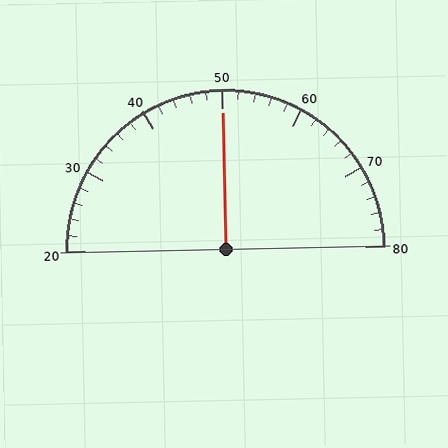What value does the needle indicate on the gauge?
The needle indicates approximately 50.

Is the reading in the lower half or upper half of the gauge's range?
The reading is in the upper half of the range (20 to 80).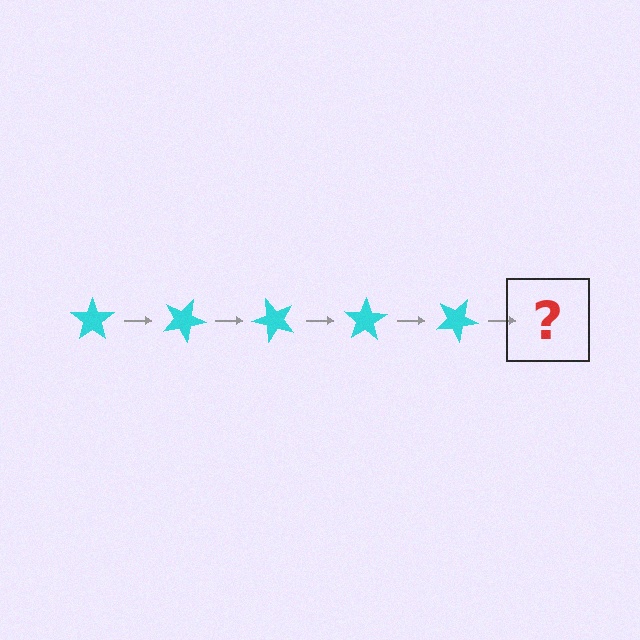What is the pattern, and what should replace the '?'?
The pattern is that the star rotates 25 degrees each step. The '?' should be a cyan star rotated 125 degrees.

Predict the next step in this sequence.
The next step is a cyan star rotated 125 degrees.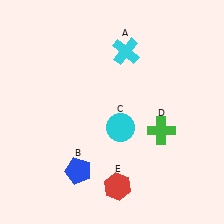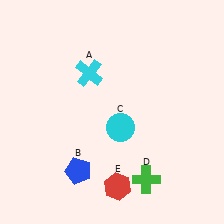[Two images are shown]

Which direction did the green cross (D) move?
The green cross (D) moved down.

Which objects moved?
The objects that moved are: the cyan cross (A), the green cross (D).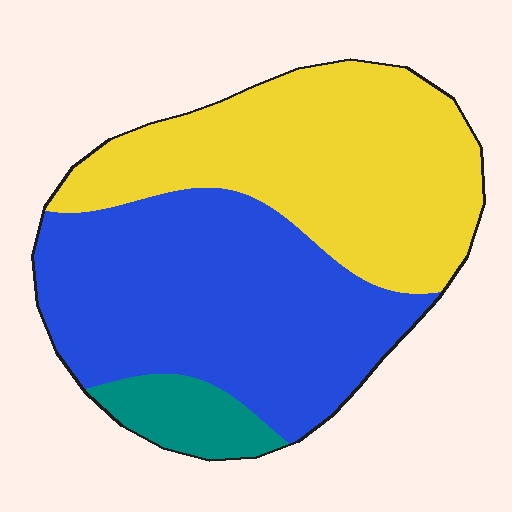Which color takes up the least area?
Teal, at roughly 10%.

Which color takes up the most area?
Blue, at roughly 50%.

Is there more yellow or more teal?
Yellow.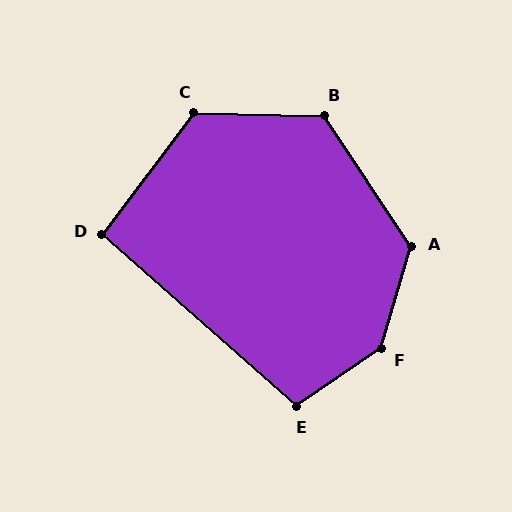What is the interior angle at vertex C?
Approximately 126 degrees (obtuse).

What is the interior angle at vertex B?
Approximately 125 degrees (obtuse).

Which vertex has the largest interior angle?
F, at approximately 141 degrees.